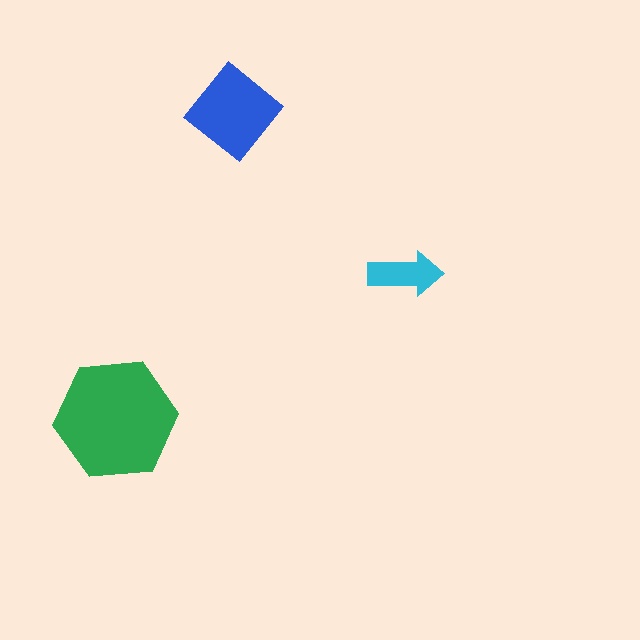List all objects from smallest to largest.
The cyan arrow, the blue diamond, the green hexagon.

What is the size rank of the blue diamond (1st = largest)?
2nd.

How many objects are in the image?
There are 3 objects in the image.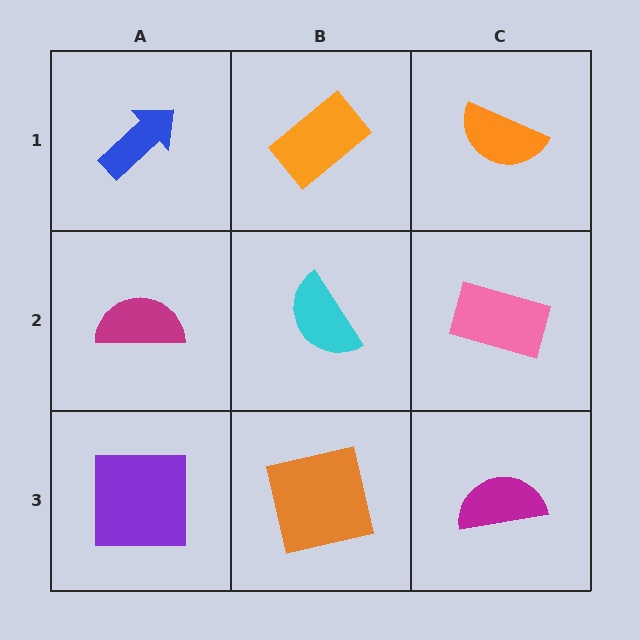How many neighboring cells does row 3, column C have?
2.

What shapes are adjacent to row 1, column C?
A pink rectangle (row 2, column C), an orange rectangle (row 1, column B).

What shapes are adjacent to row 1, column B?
A cyan semicircle (row 2, column B), a blue arrow (row 1, column A), an orange semicircle (row 1, column C).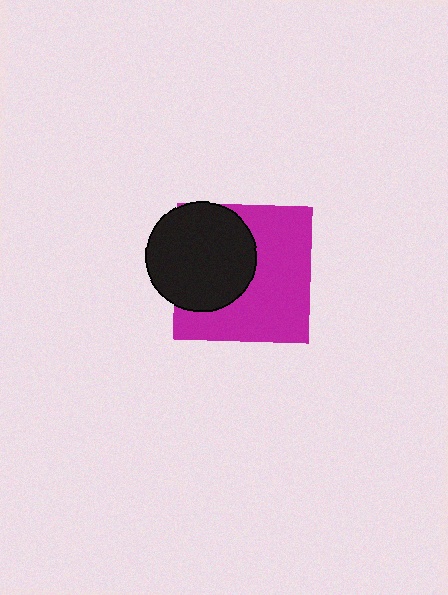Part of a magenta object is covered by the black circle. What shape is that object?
It is a square.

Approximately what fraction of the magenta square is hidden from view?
Roughly 41% of the magenta square is hidden behind the black circle.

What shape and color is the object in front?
The object in front is a black circle.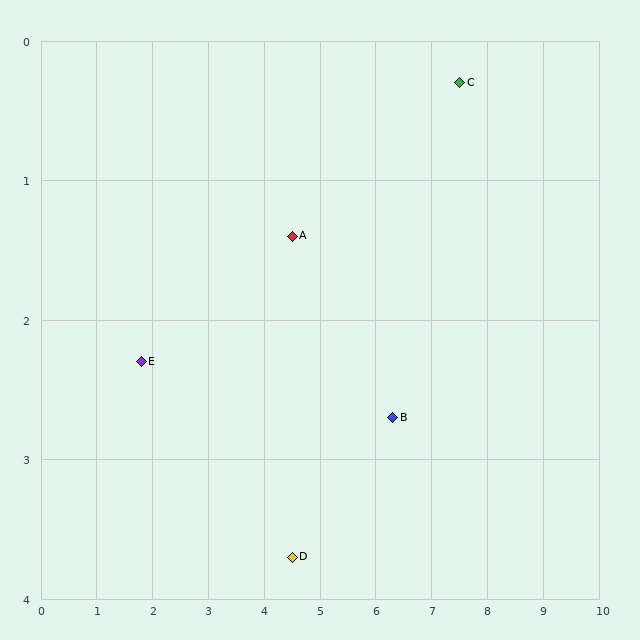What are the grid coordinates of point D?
Point D is at approximately (4.5, 3.7).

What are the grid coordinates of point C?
Point C is at approximately (7.5, 0.3).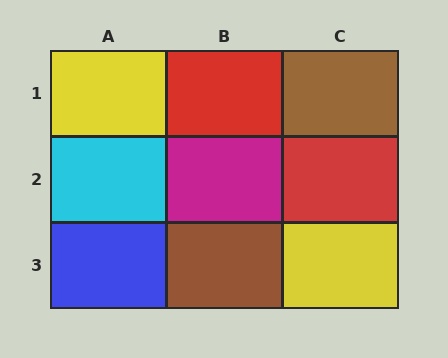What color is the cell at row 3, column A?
Blue.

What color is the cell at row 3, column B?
Brown.